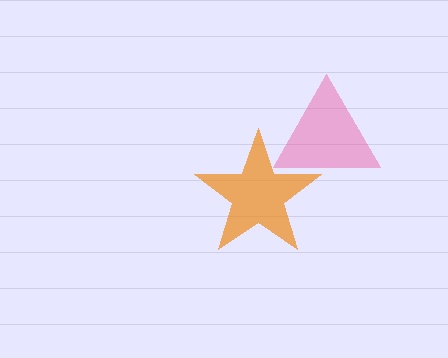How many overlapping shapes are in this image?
There are 2 overlapping shapes in the image.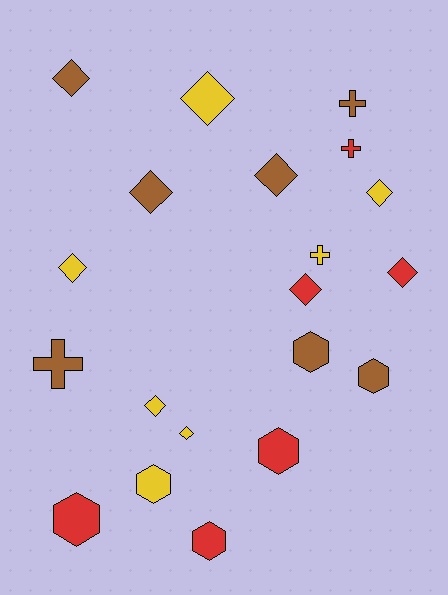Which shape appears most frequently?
Diamond, with 10 objects.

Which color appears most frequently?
Yellow, with 7 objects.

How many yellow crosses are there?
There is 1 yellow cross.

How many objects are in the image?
There are 20 objects.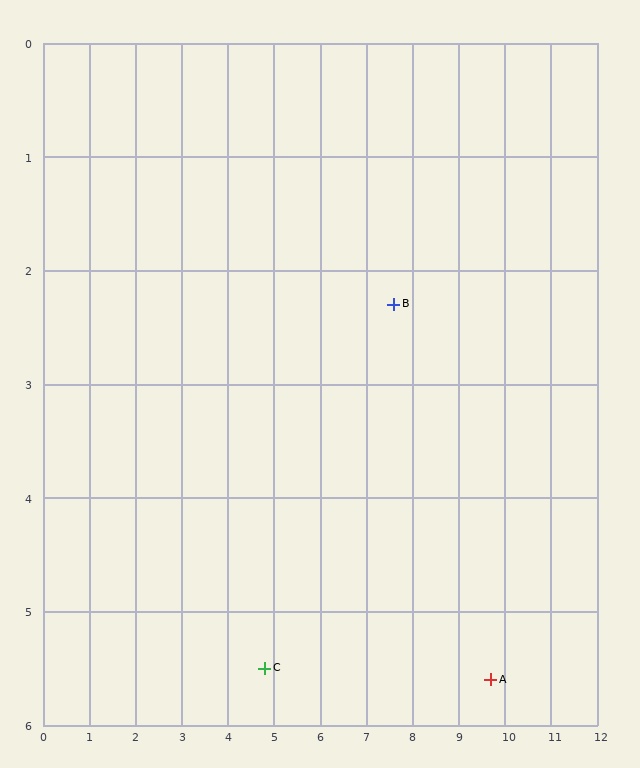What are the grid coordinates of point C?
Point C is at approximately (4.8, 5.5).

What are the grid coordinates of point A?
Point A is at approximately (9.7, 5.6).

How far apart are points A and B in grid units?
Points A and B are about 3.9 grid units apart.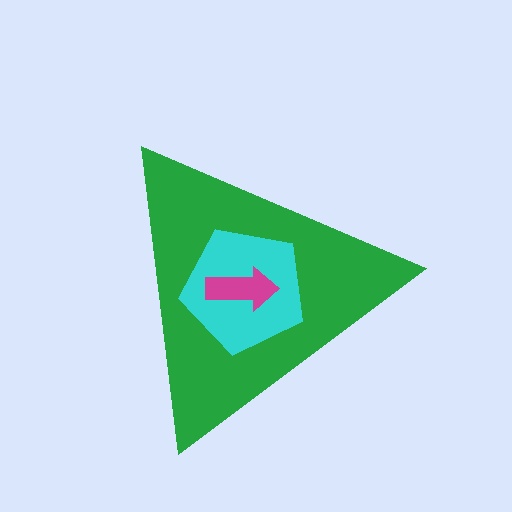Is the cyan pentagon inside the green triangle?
Yes.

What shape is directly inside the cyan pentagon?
The magenta arrow.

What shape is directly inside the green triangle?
The cyan pentagon.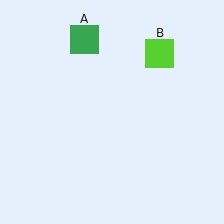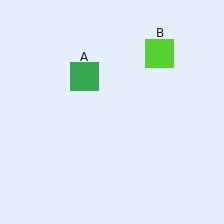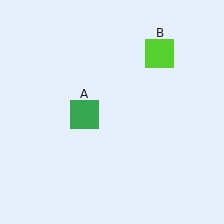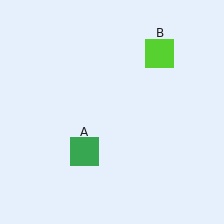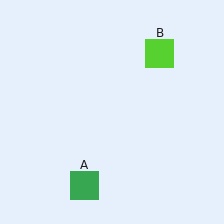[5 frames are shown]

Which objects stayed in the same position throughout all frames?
Lime square (object B) remained stationary.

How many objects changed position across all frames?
1 object changed position: green square (object A).